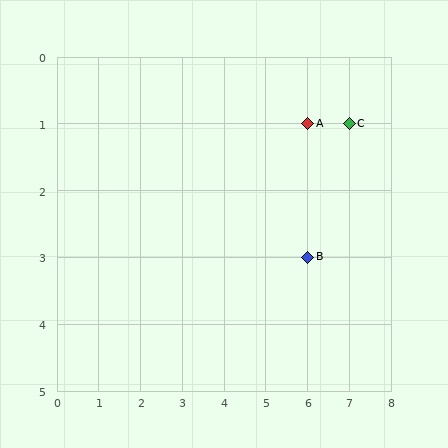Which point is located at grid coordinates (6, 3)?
Point B is at (6, 3).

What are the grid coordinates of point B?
Point B is at grid coordinates (6, 3).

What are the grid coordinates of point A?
Point A is at grid coordinates (6, 1).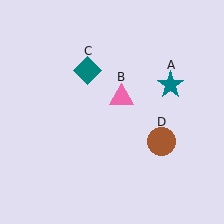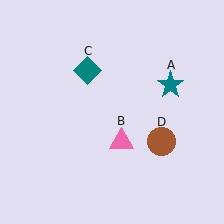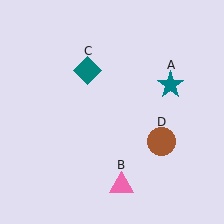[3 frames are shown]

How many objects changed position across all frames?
1 object changed position: pink triangle (object B).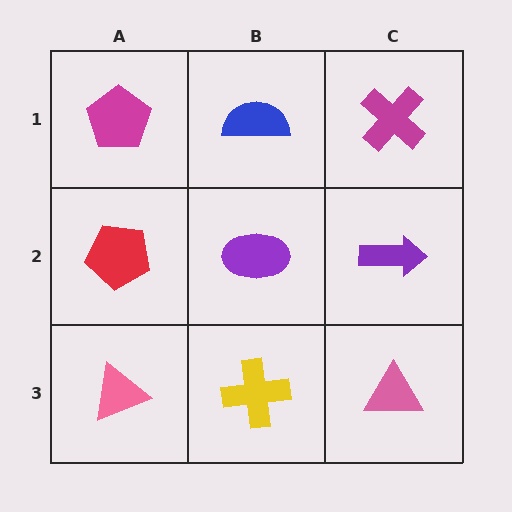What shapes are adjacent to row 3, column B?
A purple ellipse (row 2, column B), a pink triangle (row 3, column A), a pink triangle (row 3, column C).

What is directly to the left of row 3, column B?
A pink triangle.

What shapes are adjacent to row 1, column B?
A purple ellipse (row 2, column B), a magenta pentagon (row 1, column A), a magenta cross (row 1, column C).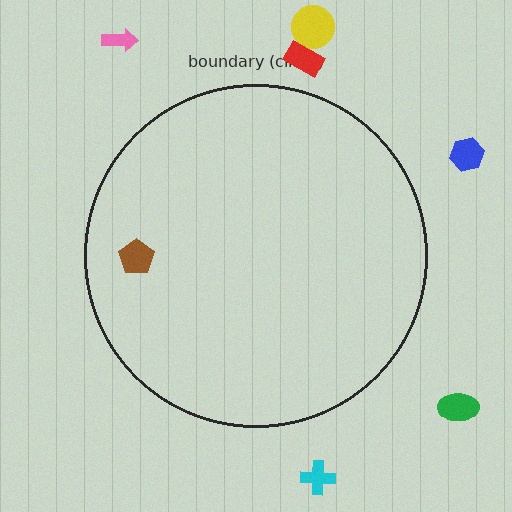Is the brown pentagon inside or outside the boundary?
Inside.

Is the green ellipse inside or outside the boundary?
Outside.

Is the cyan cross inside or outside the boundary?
Outside.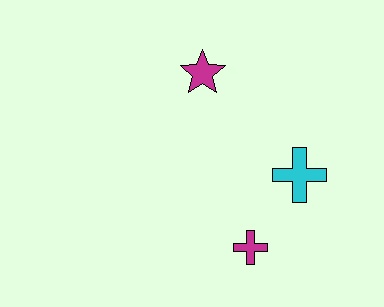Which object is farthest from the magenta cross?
The magenta star is farthest from the magenta cross.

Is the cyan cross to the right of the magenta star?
Yes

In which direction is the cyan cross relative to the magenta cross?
The cyan cross is above the magenta cross.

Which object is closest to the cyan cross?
The magenta cross is closest to the cyan cross.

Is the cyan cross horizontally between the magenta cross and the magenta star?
No